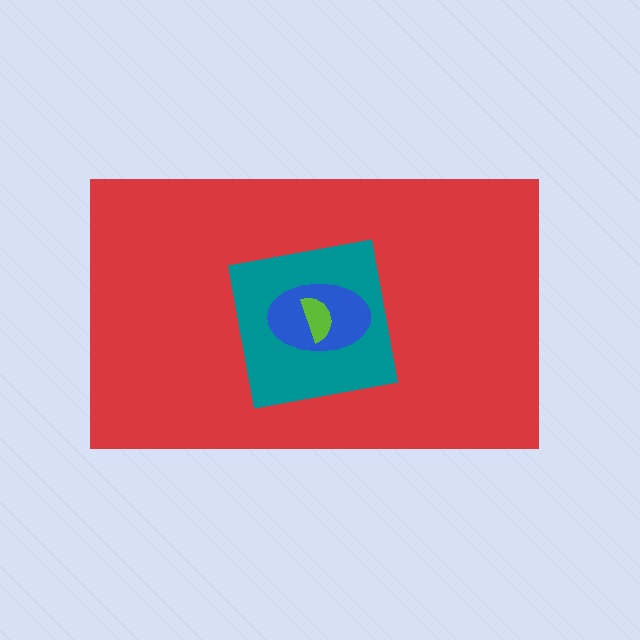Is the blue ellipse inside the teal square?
Yes.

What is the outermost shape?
The red rectangle.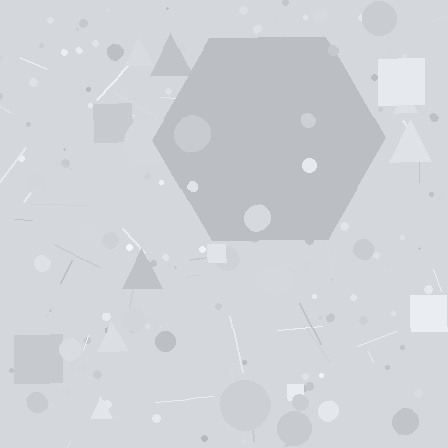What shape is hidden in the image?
A hexagon is hidden in the image.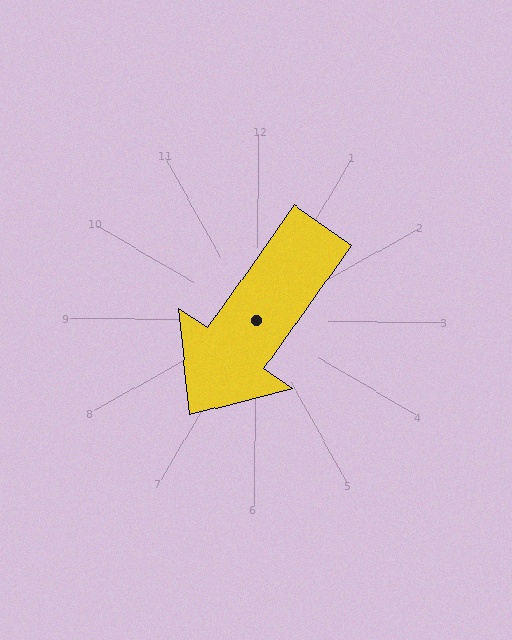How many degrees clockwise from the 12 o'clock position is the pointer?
Approximately 215 degrees.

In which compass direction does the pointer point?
Southwest.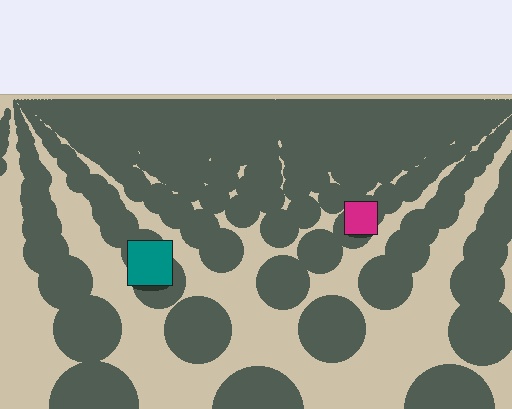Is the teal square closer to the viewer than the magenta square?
Yes. The teal square is closer — you can tell from the texture gradient: the ground texture is coarser near it.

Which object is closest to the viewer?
The teal square is closest. The texture marks near it are larger and more spread out.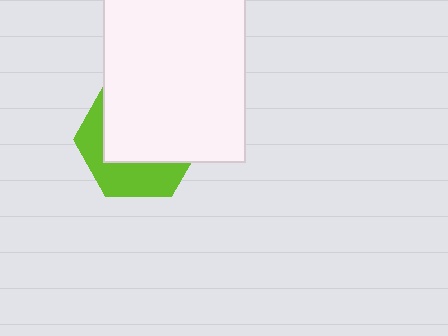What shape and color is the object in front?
The object in front is a white rectangle.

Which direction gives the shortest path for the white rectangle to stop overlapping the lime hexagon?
Moving up gives the shortest separation.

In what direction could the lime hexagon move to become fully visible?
The lime hexagon could move down. That would shift it out from behind the white rectangle entirely.